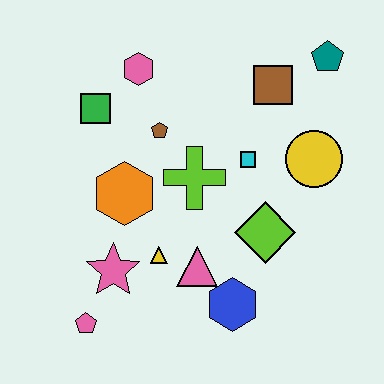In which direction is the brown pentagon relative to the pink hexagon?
The brown pentagon is below the pink hexagon.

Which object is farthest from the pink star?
The teal pentagon is farthest from the pink star.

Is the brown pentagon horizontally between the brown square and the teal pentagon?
No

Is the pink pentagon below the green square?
Yes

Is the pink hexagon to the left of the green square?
No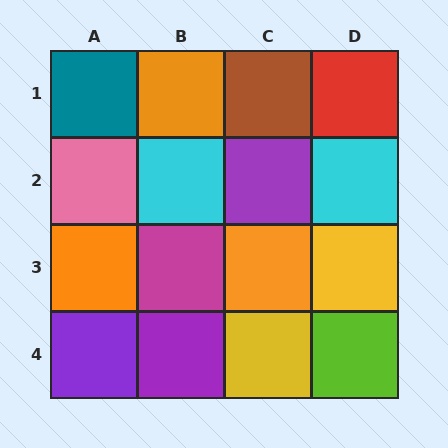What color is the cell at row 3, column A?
Orange.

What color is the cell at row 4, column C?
Yellow.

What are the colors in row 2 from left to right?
Pink, cyan, purple, cyan.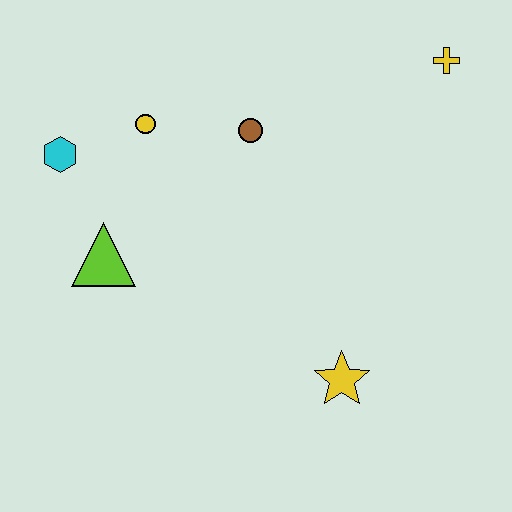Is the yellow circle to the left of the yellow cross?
Yes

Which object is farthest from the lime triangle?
The yellow cross is farthest from the lime triangle.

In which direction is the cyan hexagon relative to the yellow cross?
The cyan hexagon is to the left of the yellow cross.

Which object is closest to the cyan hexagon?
The yellow circle is closest to the cyan hexagon.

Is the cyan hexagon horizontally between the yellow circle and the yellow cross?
No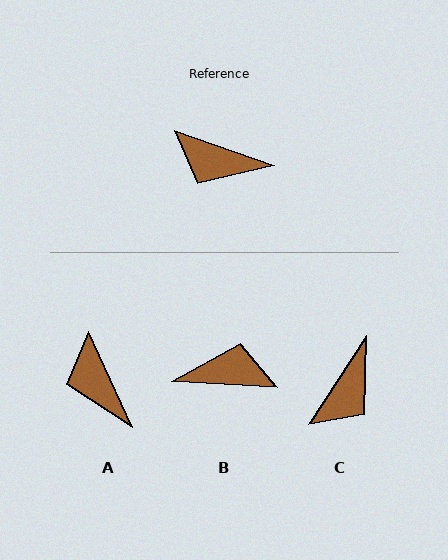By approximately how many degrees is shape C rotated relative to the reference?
Approximately 76 degrees counter-clockwise.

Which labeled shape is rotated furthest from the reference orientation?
B, about 164 degrees away.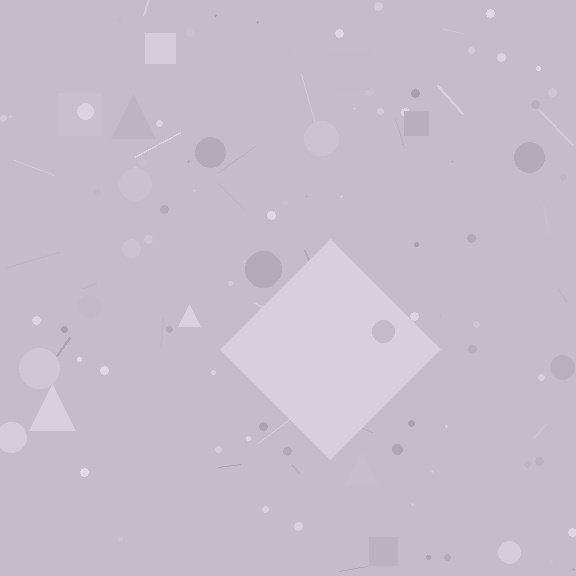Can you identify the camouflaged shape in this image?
The camouflaged shape is a diamond.